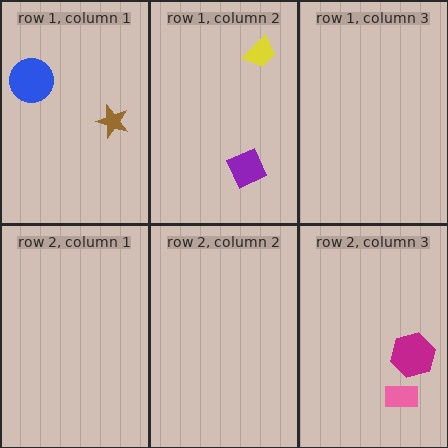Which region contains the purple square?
The row 1, column 2 region.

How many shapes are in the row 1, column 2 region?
2.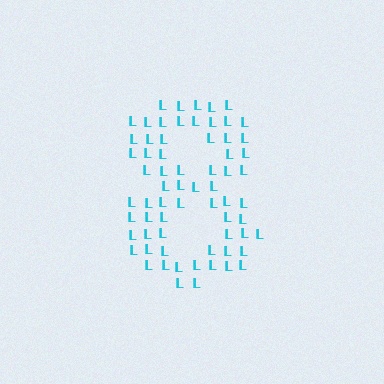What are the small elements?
The small elements are letter L's.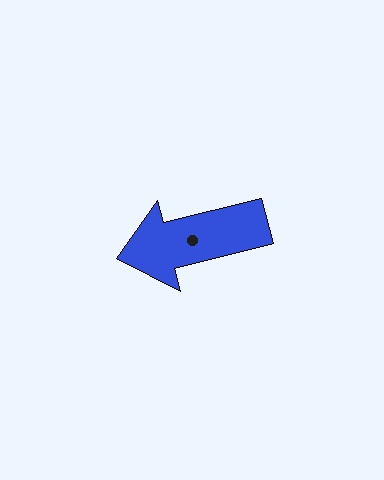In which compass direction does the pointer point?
West.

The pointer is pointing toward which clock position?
Roughly 9 o'clock.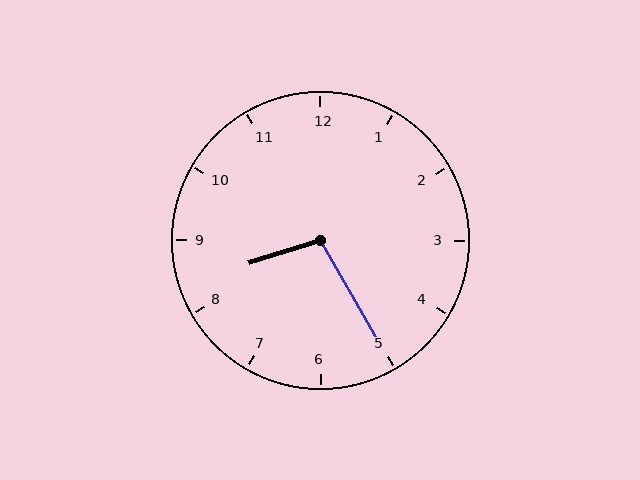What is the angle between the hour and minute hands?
Approximately 102 degrees.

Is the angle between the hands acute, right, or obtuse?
It is obtuse.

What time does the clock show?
8:25.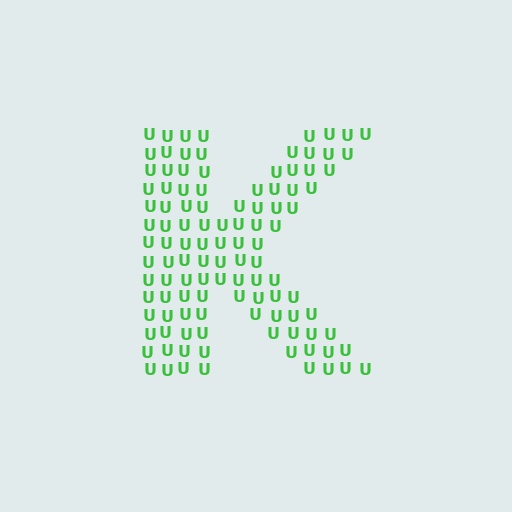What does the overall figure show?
The overall figure shows the letter K.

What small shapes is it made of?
It is made of small letter U's.